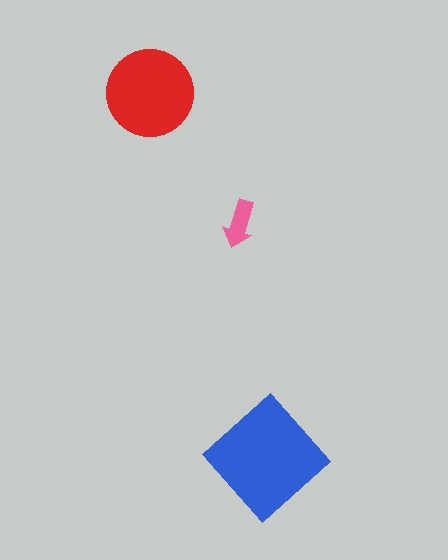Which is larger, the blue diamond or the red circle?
The blue diamond.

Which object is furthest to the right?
The blue diamond is rightmost.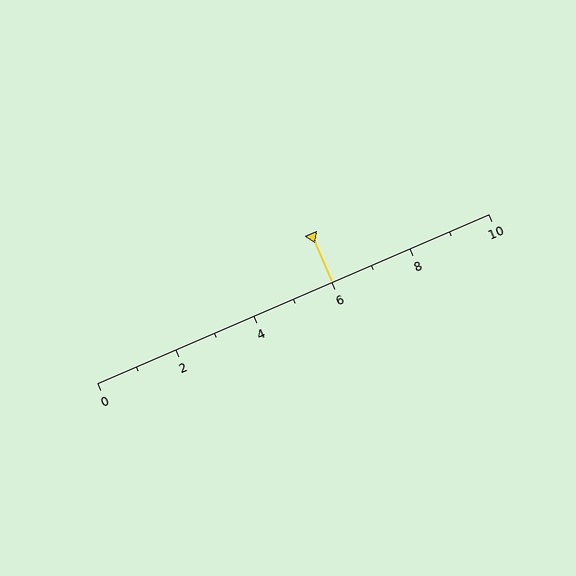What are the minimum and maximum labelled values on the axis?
The axis runs from 0 to 10.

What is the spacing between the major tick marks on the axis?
The major ticks are spaced 2 apart.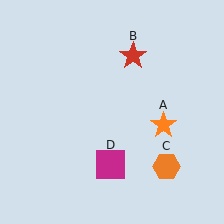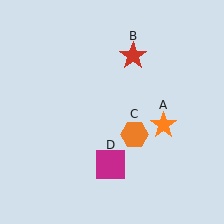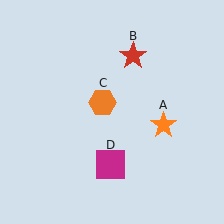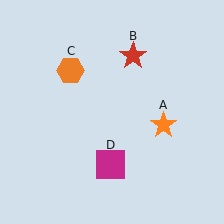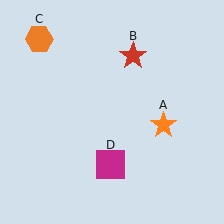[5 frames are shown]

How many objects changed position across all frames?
1 object changed position: orange hexagon (object C).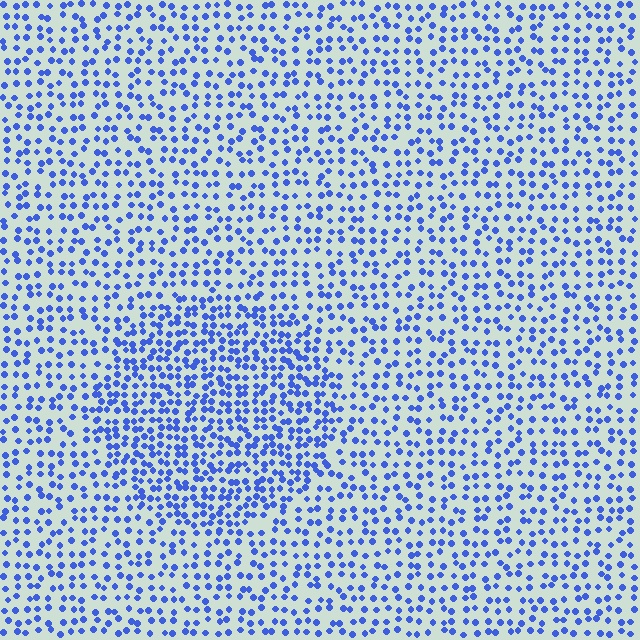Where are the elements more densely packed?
The elements are more densely packed inside the circle boundary.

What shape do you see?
I see a circle.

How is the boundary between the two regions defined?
The boundary is defined by a change in element density (approximately 1.7x ratio). All elements are the same color, size, and shape.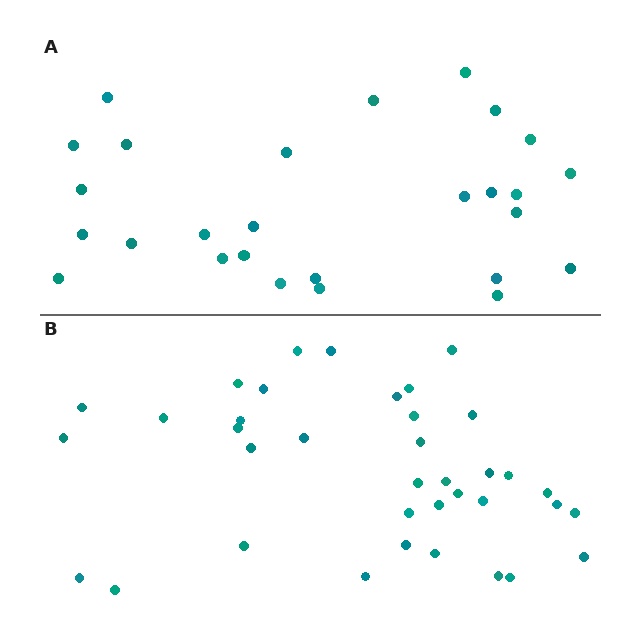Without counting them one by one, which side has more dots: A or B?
Region B (the bottom region) has more dots.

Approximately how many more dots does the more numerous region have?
Region B has roughly 10 or so more dots than region A.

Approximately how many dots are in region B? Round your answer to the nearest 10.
About 40 dots. (The exact count is 37, which rounds to 40.)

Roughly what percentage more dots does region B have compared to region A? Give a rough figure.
About 35% more.